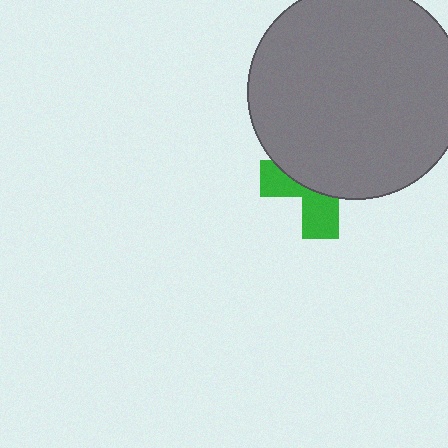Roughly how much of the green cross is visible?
A small part of it is visible (roughly 37%).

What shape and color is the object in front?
The object in front is a gray circle.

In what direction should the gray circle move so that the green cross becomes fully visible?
The gray circle should move up. That is the shortest direction to clear the overlap and leave the green cross fully visible.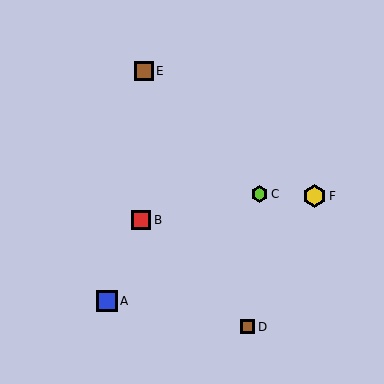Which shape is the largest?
The yellow hexagon (labeled F) is the largest.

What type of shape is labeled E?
Shape E is a brown square.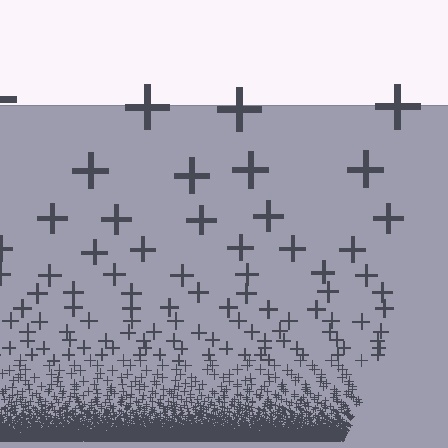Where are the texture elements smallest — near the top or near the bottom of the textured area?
Near the bottom.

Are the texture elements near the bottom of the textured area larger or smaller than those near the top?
Smaller. The gradient is inverted — elements near the bottom are smaller and denser.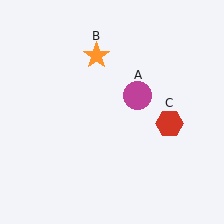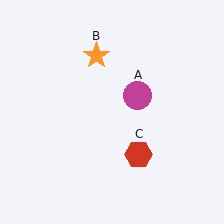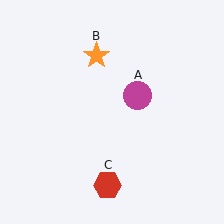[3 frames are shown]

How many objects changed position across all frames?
1 object changed position: red hexagon (object C).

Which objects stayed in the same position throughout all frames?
Magenta circle (object A) and orange star (object B) remained stationary.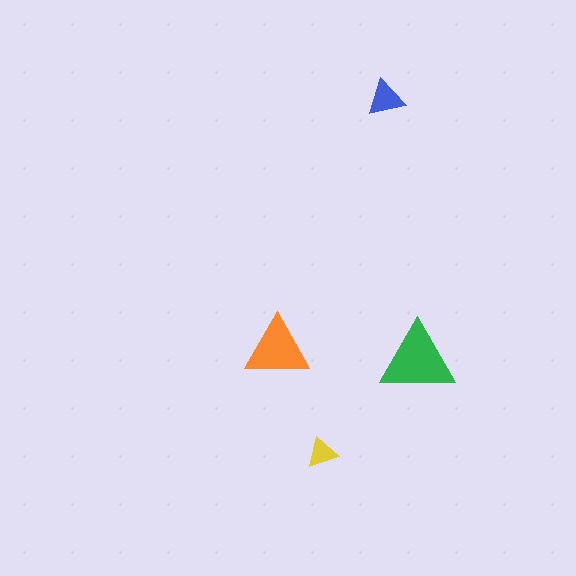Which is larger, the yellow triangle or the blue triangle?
The blue one.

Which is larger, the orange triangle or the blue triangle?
The orange one.